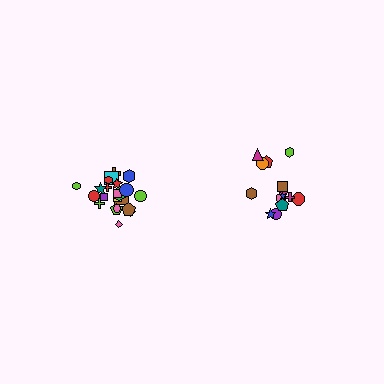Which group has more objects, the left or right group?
The left group.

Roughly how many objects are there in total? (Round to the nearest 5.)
Roughly 35 objects in total.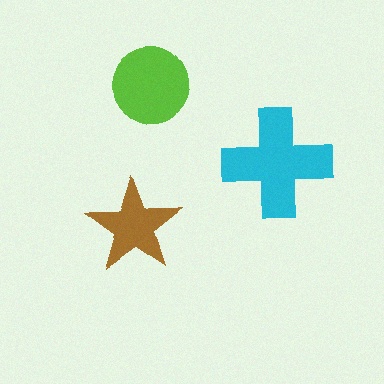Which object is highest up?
The lime circle is topmost.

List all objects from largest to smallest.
The cyan cross, the lime circle, the brown star.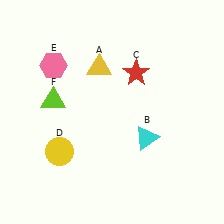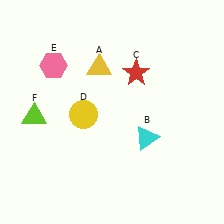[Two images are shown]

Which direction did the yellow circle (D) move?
The yellow circle (D) moved up.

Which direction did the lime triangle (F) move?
The lime triangle (F) moved left.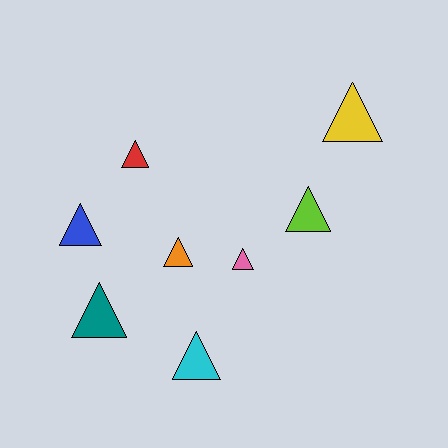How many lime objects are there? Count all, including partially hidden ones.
There is 1 lime object.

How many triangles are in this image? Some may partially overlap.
There are 8 triangles.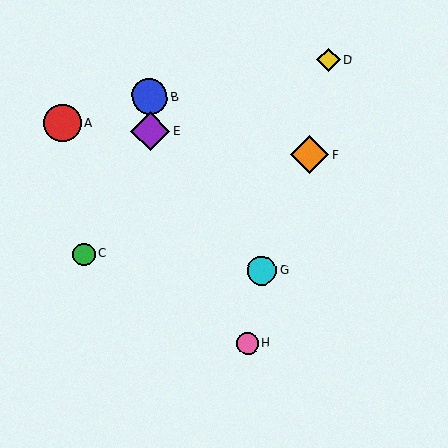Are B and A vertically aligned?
No, B is at x≈150 and A is at x≈62.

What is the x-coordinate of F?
Object F is at x≈310.